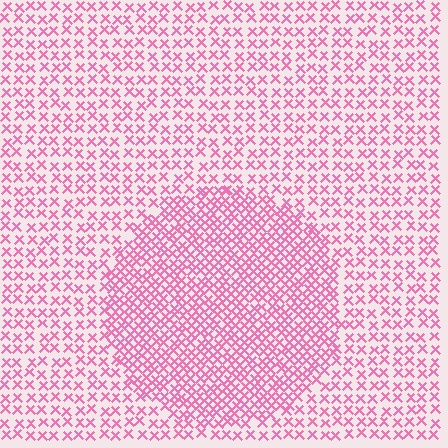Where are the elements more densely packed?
The elements are more densely packed inside the circle boundary.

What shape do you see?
I see a circle.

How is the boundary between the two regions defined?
The boundary is defined by a change in element density (approximately 1.9x ratio). All elements are the same color, size, and shape.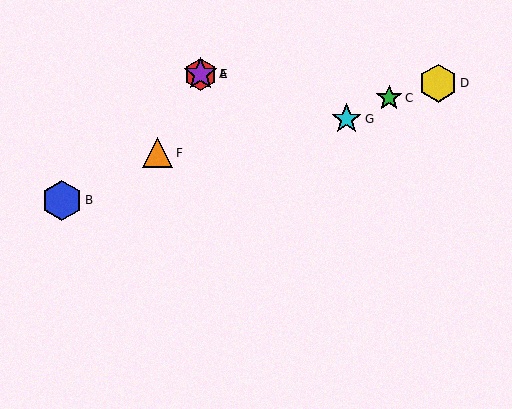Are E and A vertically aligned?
Yes, both are at x≈200.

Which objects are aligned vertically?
Objects A, E are aligned vertically.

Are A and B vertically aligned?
No, A is at x≈200 and B is at x≈62.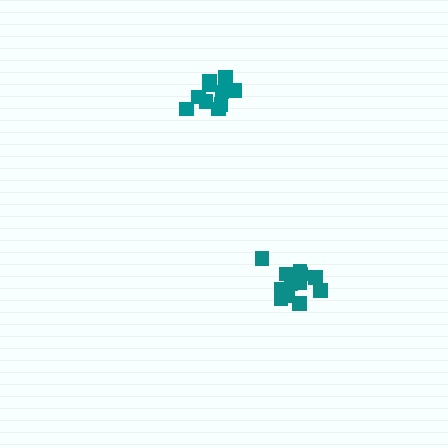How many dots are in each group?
Group 1: 13 dots, Group 2: 10 dots (23 total).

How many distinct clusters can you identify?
There are 2 distinct clusters.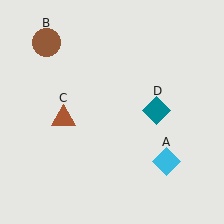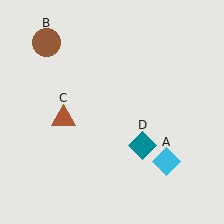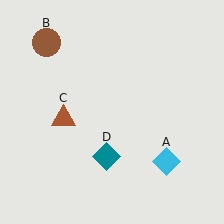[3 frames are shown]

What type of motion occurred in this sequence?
The teal diamond (object D) rotated clockwise around the center of the scene.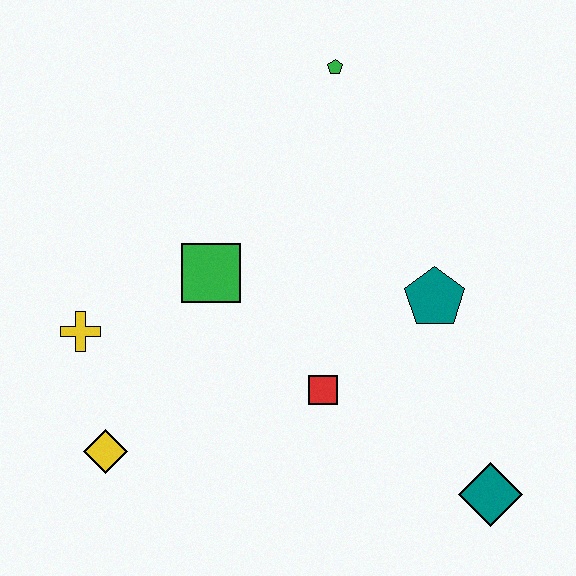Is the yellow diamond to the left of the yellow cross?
No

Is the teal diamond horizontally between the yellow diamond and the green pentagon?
No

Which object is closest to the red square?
The teal pentagon is closest to the red square.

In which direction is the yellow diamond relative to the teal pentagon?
The yellow diamond is to the left of the teal pentagon.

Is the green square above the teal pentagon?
Yes